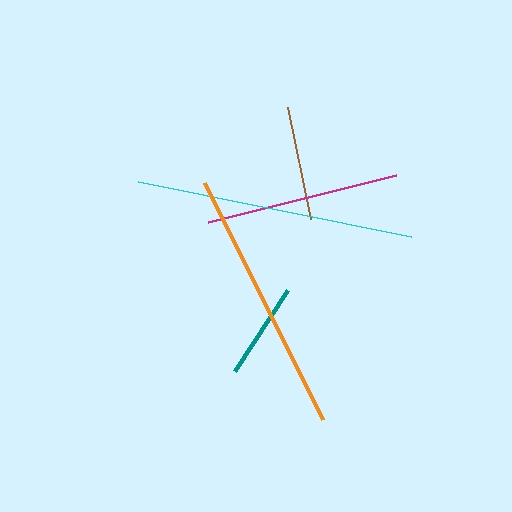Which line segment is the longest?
The cyan line is the longest at approximately 278 pixels.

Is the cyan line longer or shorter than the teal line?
The cyan line is longer than the teal line.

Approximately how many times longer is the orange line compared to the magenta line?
The orange line is approximately 1.4 times the length of the magenta line.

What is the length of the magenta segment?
The magenta segment is approximately 194 pixels long.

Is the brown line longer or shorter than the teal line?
The brown line is longer than the teal line.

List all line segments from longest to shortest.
From longest to shortest: cyan, orange, magenta, brown, teal.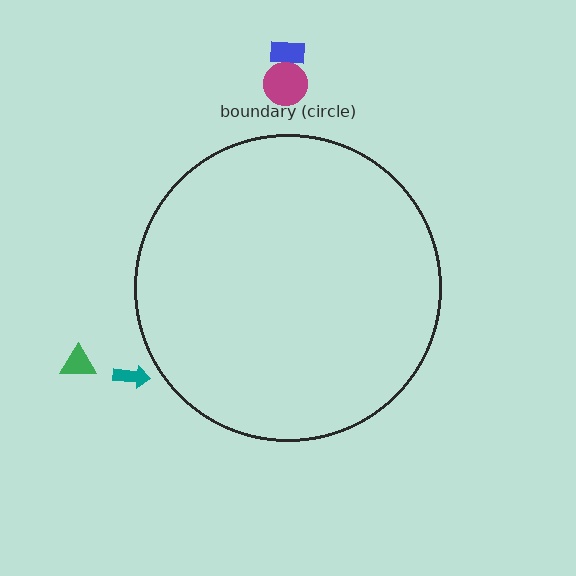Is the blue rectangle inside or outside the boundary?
Outside.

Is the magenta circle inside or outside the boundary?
Outside.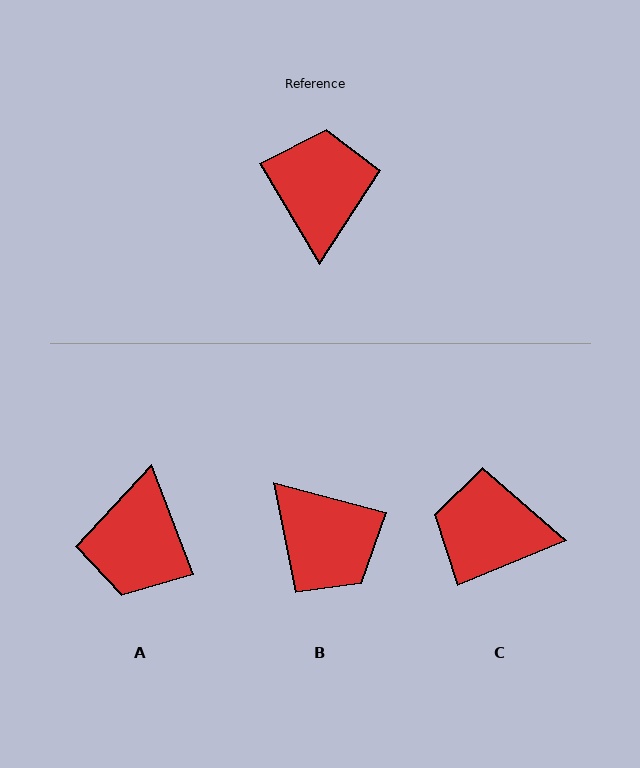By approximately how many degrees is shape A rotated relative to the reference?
Approximately 170 degrees counter-clockwise.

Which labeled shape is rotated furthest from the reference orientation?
A, about 170 degrees away.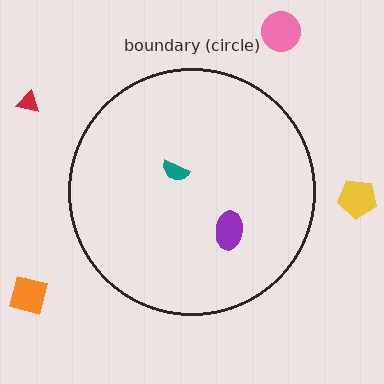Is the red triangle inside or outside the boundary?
Outside.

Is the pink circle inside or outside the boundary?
Outside.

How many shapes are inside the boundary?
2 inside, 4 outside.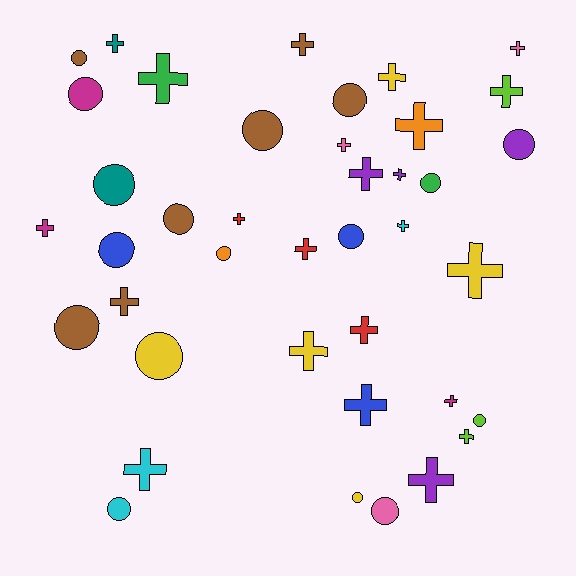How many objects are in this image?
There are 40 objects.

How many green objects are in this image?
There are 2 green objects.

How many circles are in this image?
There are 17 circles.